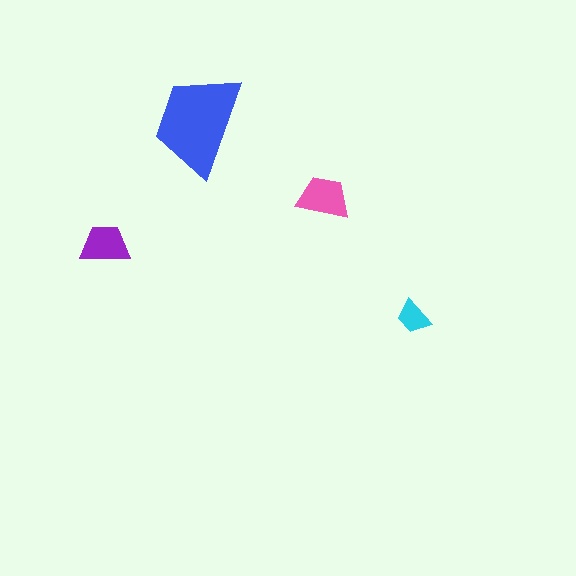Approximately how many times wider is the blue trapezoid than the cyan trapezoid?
About 3 times wider.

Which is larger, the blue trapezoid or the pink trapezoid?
The blue one.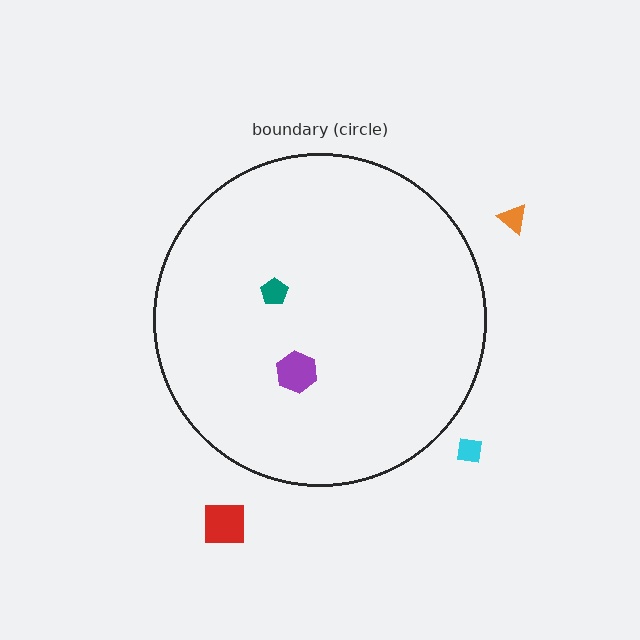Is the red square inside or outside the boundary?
Outside.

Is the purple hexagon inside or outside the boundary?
Inside.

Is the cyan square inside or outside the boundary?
Outside.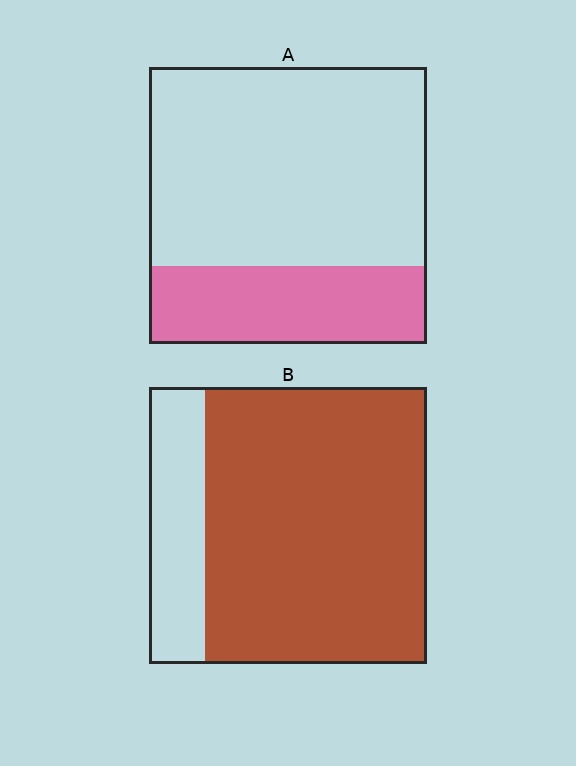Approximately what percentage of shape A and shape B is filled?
A is approximately 30% and B is approximately 80%.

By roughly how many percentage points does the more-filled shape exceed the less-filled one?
By roughly 50 percentage points (B over A).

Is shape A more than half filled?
No.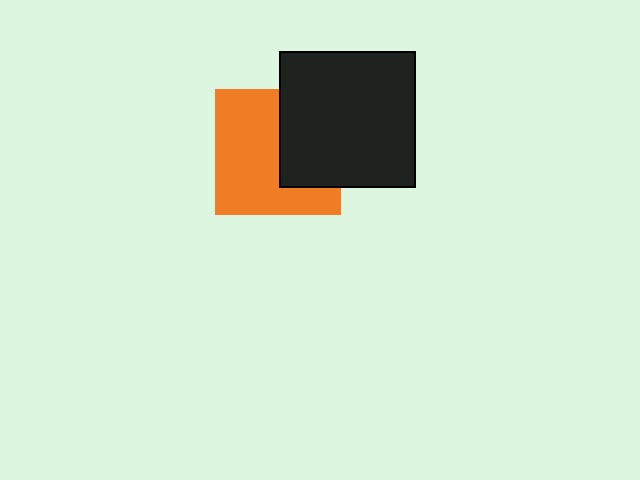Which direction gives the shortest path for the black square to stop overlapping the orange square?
Moving right gives the shortest separation.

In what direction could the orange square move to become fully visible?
The orange square could move left. That would shift it out from behind the black square entirely.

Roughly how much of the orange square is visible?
About half of it is visible (roughly 62%).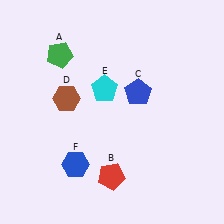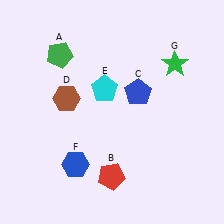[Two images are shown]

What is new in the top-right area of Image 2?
A green star (G) was added in the top-right area of Image 2.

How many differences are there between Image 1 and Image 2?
There is 1 difference between the two images.